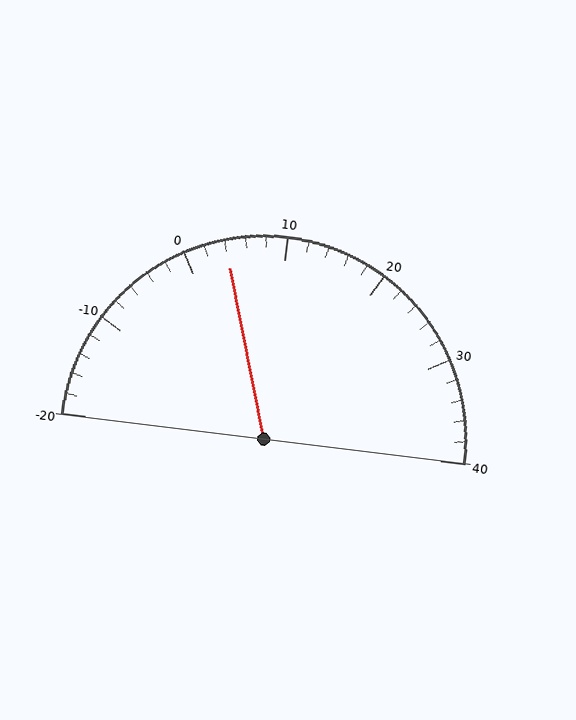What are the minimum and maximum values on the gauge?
The gauge ranges from -20 to 40.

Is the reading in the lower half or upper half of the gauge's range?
The reading is in the lower half of the range (-20 to 40).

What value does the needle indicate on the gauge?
The needle indicates approximately 4.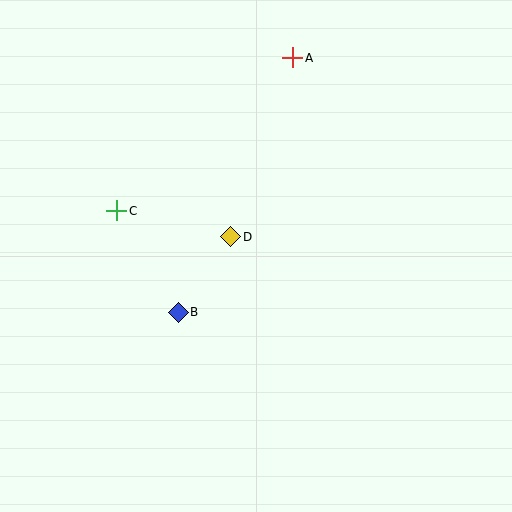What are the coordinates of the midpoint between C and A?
The midpoint between C and A is at (205, 134).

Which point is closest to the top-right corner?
Point A is closest to the top-right corner.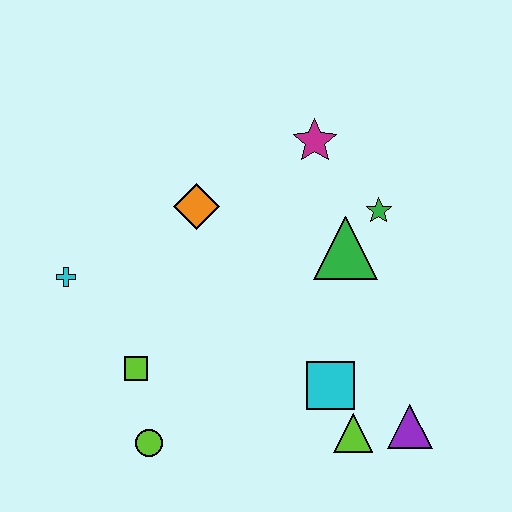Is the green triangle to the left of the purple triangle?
Yes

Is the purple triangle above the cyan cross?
No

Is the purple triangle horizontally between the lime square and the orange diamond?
No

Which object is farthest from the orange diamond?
The purple triangle is farthest from the orange diamond.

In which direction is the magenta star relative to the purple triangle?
The magenta star is above the purple triangle.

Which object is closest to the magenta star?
The green star is closest to the magenta star.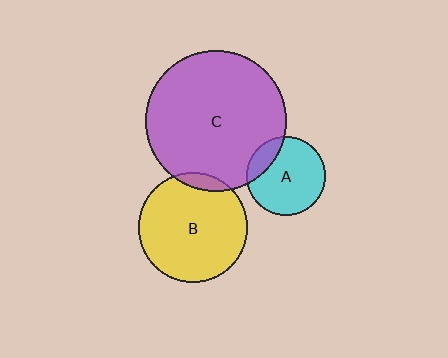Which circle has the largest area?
Circle C (purple).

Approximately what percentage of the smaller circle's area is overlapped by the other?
Approximately 5%.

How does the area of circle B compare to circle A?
Approximately 2.0 times.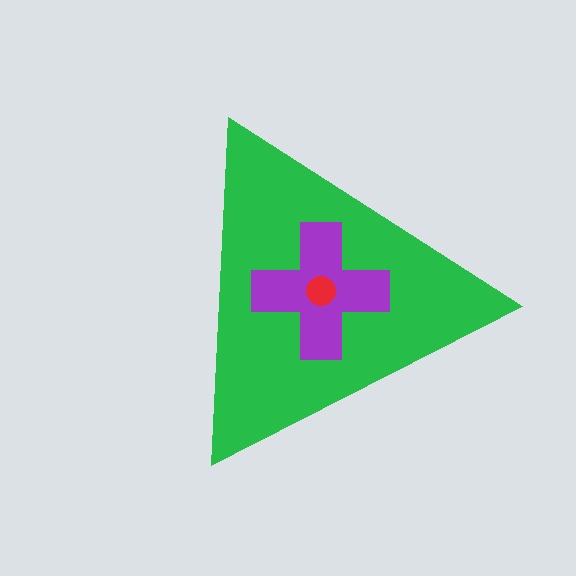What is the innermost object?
The red circle.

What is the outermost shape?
The green triangle.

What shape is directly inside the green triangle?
The purple cross.